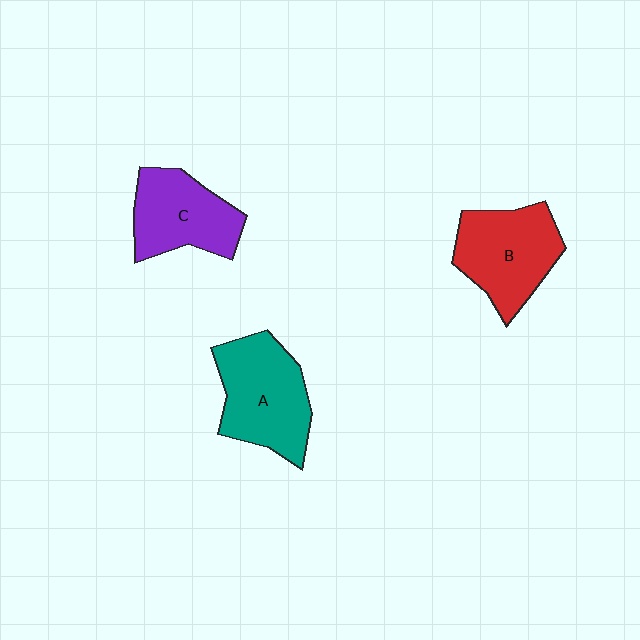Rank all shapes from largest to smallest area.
From largest to smallest: A (teal), B (red), C (purple).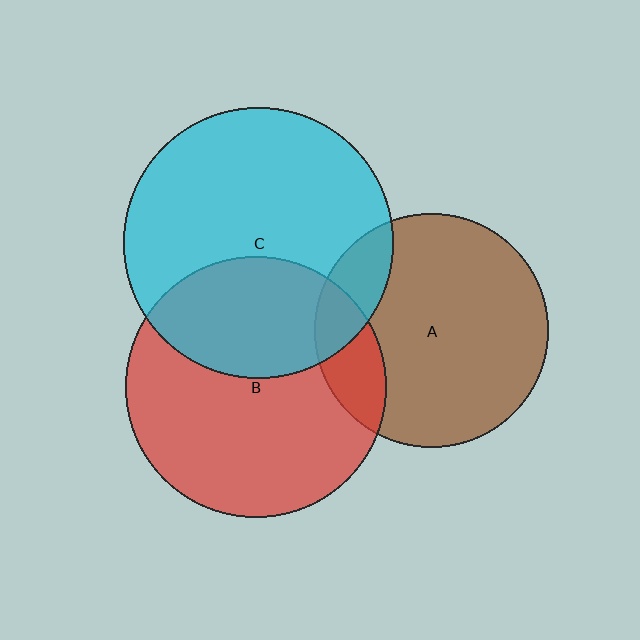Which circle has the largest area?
Circle C (cyan).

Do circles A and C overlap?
Yes.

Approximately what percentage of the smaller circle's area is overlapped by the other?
Approximately 15%.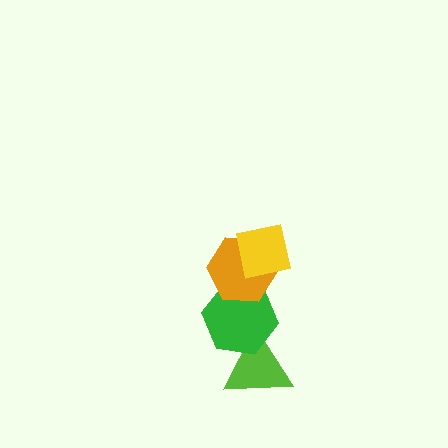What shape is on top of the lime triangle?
The green hexagon is on top of the lime triangle.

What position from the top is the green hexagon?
The green hexagon is 3rd from the top.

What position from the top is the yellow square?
The yellow square is 1st from the top.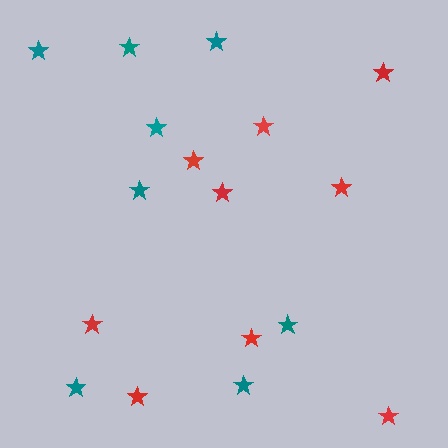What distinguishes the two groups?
There are 2 groups: one group of red stars (9) and one group of teal stars (8).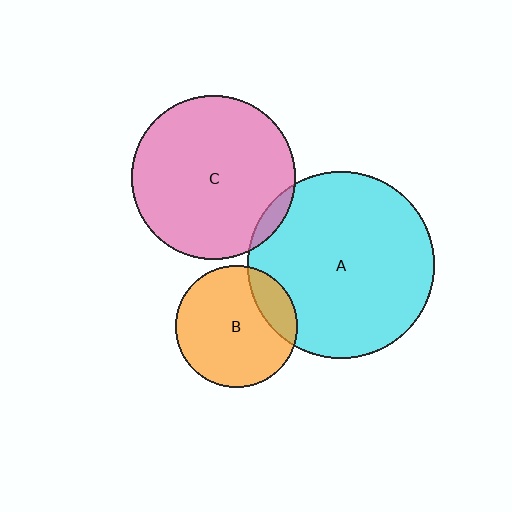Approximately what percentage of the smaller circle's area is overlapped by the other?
Approximately 5%.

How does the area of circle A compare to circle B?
Approximately 2.4 times.